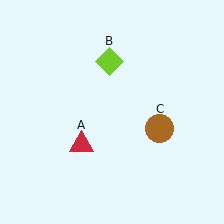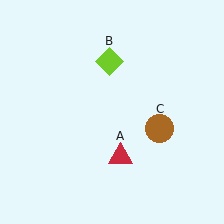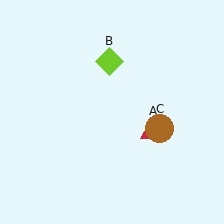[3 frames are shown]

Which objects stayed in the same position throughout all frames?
Lime diamond (object B) and brown circle (object C) remained stationary.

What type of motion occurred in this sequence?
The red triangle (object A) rotated counterclockwise around the center of the scene.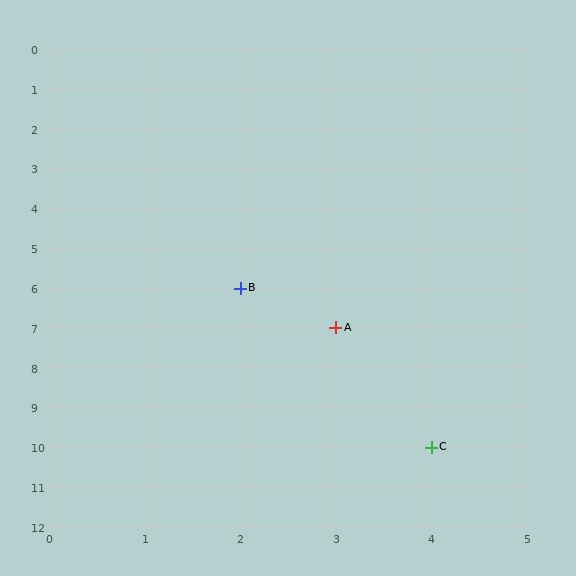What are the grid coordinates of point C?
Point C is at grid coordinates (4, 10).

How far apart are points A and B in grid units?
Points A and B are 1 column and 1 row apart (about 1.4 grid units diagonally).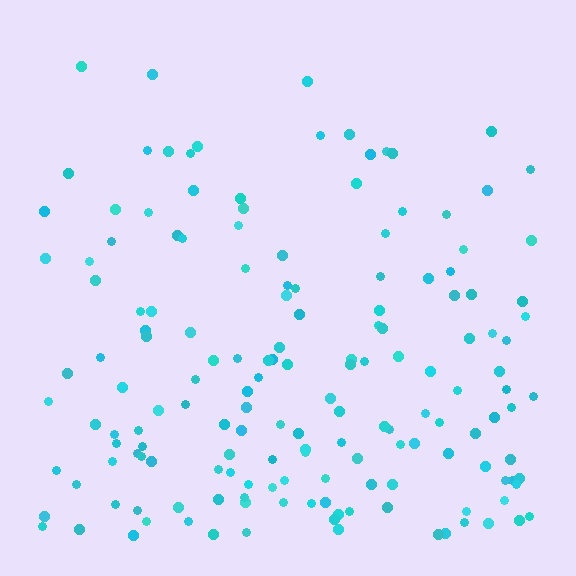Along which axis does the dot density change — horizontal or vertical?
Vertical.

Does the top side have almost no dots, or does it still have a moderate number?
Still a moderate number, just noticeably fewer than the bottom.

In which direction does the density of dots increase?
From top to bottom, with the bottom side densest.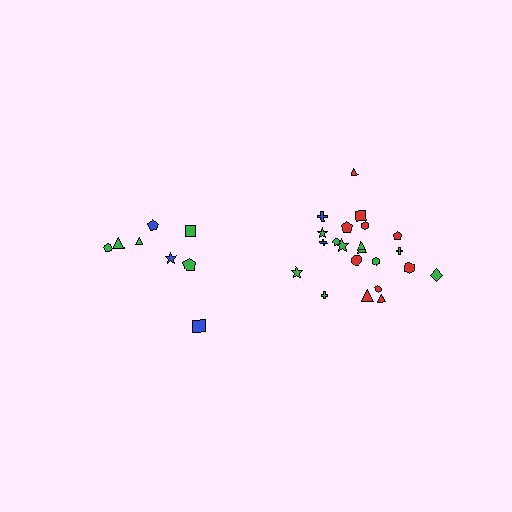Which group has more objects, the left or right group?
The right group.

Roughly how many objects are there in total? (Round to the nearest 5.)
Roughly 30 objects in total.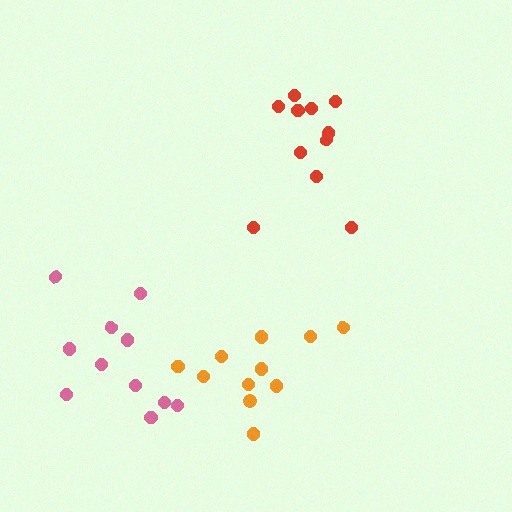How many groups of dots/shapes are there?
There are 3 groups.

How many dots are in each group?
Group 1: 11 dots, Group 2: 11 dots, Group 3: 12 dots (34 total).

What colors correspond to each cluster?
The clusters are colored: pink, orange, red.